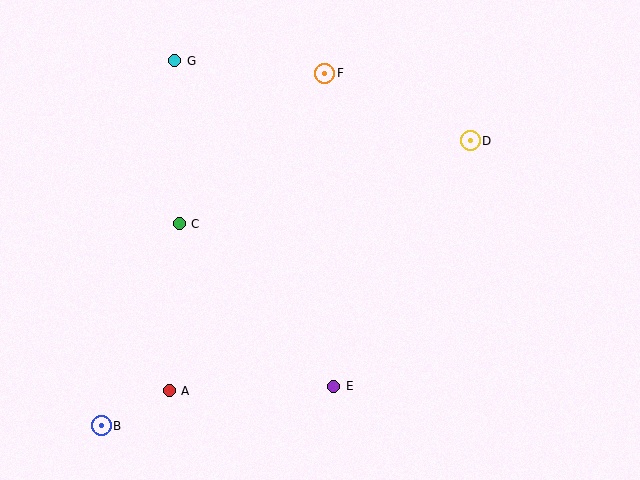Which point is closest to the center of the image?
Point C at (179, 224) is closest to the center.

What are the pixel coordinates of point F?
Point F is at (325, 73).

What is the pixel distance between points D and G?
The distance between D and G is 306 pixels.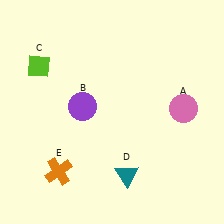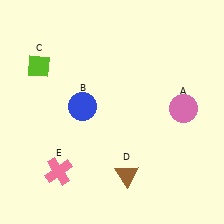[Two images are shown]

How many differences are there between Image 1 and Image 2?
There are 3 differences between the two images.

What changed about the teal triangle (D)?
In Image 1, D is teal. In Image 2, it changed to brown.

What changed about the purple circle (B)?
In Image 1, B is purple. In Image 2, it changed to blue.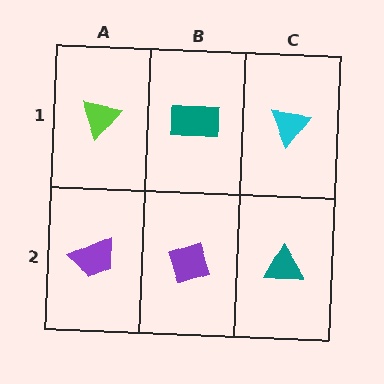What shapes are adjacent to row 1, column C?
A teal triangle (row 2, column C), a teal rectangle (row 1, column B).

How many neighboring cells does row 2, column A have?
2.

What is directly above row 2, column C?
A cyan triangle.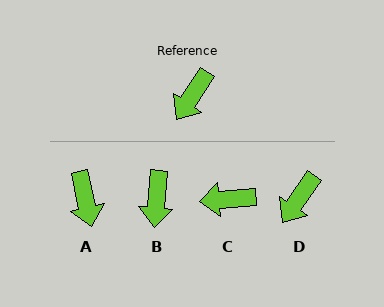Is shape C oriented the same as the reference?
No, it is off by about 52 degrees.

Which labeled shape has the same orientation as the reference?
D.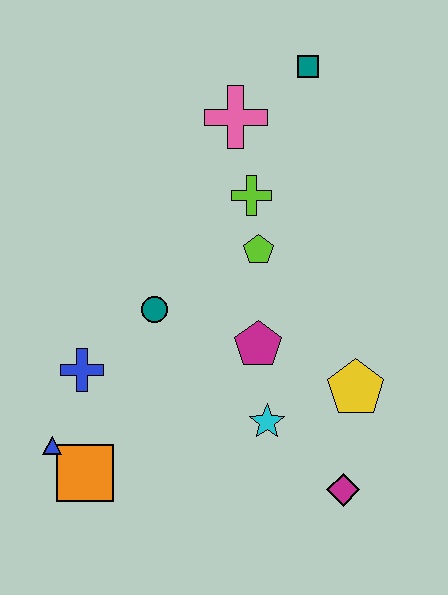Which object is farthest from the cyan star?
The teal square is farthest from the cyan star.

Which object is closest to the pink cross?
The lime cross is closest to the pink cross.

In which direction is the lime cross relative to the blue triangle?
The lime cross is above the blue triangle.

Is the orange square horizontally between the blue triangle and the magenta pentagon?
Yes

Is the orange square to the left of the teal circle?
Yes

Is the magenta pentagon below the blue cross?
No